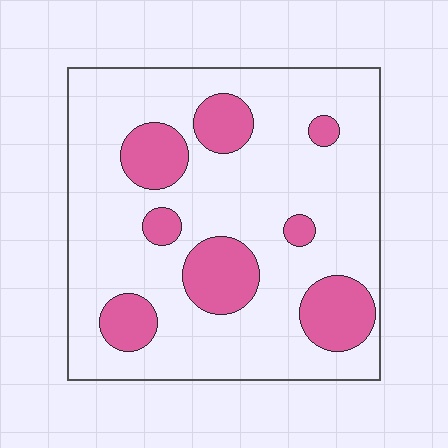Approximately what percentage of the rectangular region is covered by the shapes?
Approximately 20%.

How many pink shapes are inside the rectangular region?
8.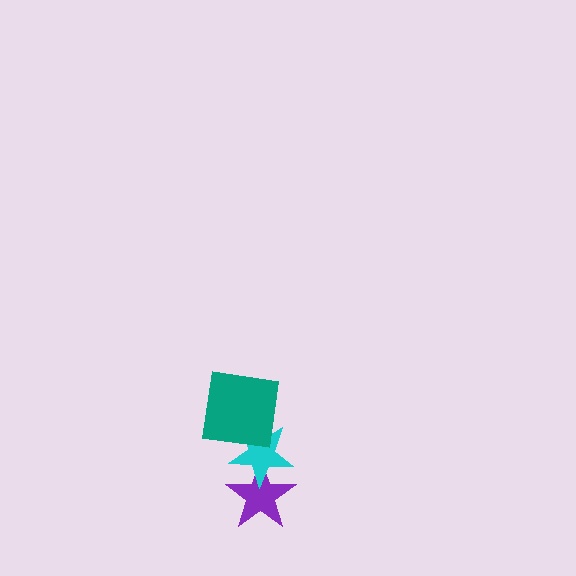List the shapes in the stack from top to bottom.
From top to bottom: the teal square, the cyan star, the purple star.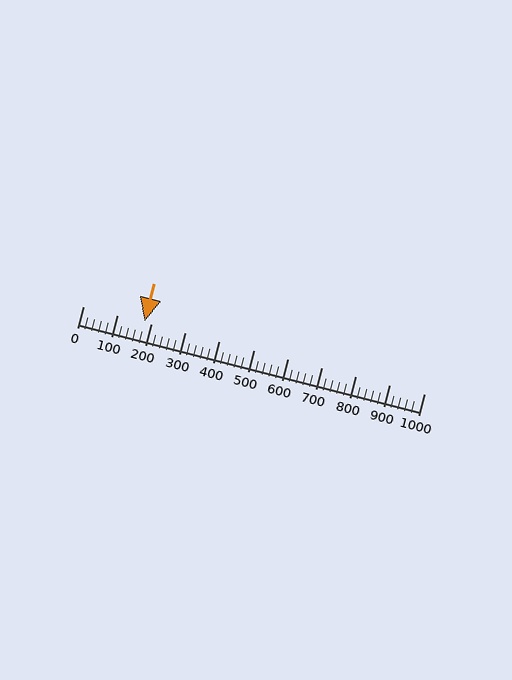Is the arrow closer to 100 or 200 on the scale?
The arrow is closer to 200.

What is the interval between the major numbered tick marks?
The major tick marks are spaced 100 units apart.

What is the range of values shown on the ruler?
The ruler shows values from 0 to 1000.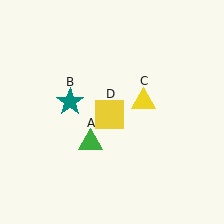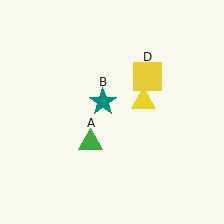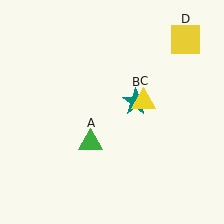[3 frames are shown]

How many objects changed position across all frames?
2 objects changed position: teal star (object B), yellow square (object D).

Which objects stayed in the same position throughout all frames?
Green triangle (object A) and yellow triangle (object C) remained stationary.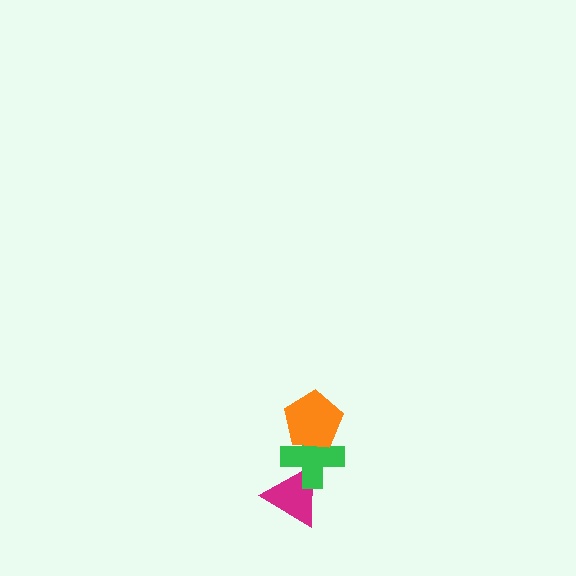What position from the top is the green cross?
The green cross is 2nd from the top.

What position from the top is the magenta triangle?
The magenta triangle is 3rd from the top.